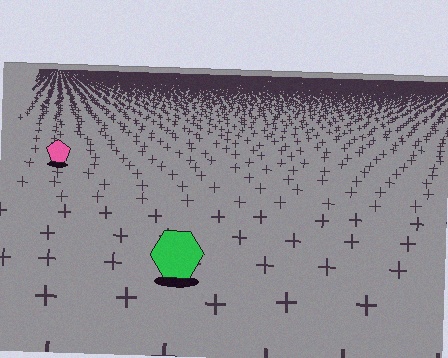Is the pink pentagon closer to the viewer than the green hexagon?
No. The green hexagon is closer — you can tell from the texture gradient: the ground texture is coarser near it.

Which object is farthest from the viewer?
The pink pentagon is farthest from the viewer. It appears smaller and the ground texture around it is denser.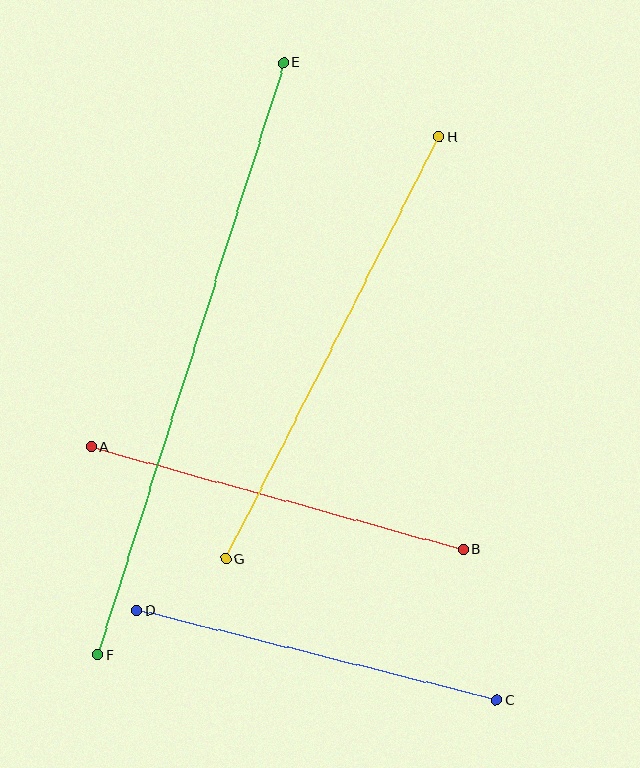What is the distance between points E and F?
The distance is approximately 621 pixels.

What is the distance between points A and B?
The distance is approximately 386 pixels.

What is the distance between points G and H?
The distance is approximately 473 pixels.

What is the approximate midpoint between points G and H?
The midpoint is at approximately (332, 348) pixels.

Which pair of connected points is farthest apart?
Points E and F are farthest apart.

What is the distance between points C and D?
The distance is approximately 370 pixels.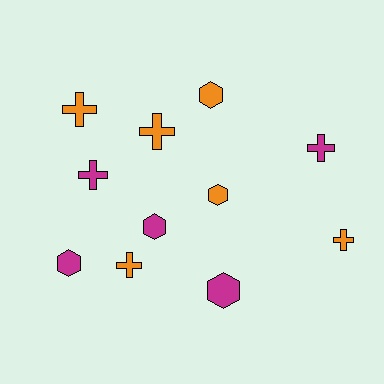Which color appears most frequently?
Orange, with 6 objects.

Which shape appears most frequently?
Cross, with 6 objects.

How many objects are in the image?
There are 11 objects.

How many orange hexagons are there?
There are 2 orange hexagons.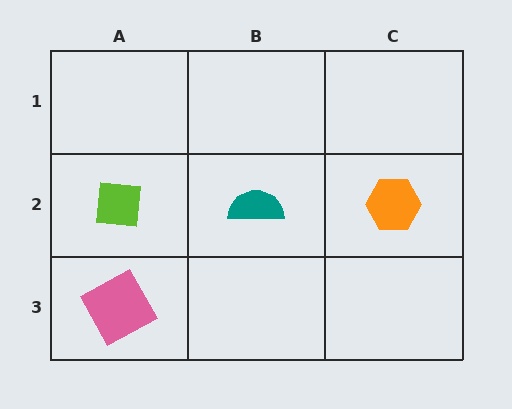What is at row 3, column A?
A pink square.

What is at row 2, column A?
A lime square.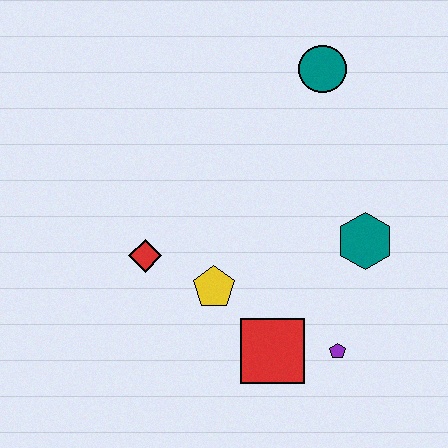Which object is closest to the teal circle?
The teal hexagon is closest to the teal circle.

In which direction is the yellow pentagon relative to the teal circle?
The yellow pentagon is below the teal circle.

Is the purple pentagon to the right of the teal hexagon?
No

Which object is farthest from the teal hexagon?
The red diamond is farthest from the teal hexagon.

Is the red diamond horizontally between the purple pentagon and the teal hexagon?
No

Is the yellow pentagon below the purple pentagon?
No